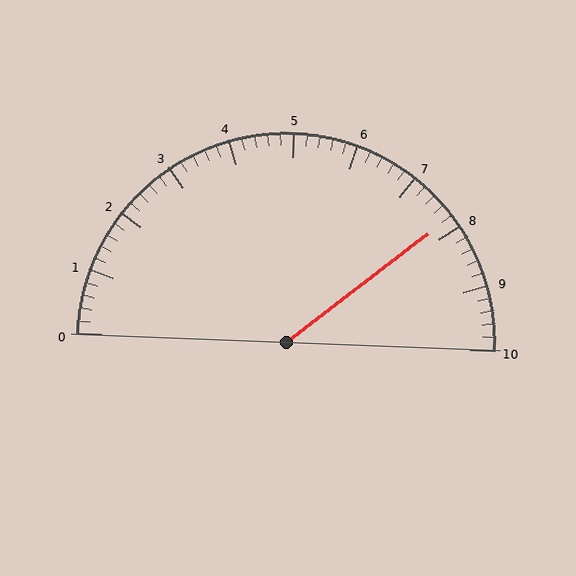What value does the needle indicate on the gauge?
The needle indicates approximately 7.8.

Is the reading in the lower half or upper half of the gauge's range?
The reading is in the upper half of the range (0 to 10).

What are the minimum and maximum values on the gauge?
The gauge ranges from 0 to 10.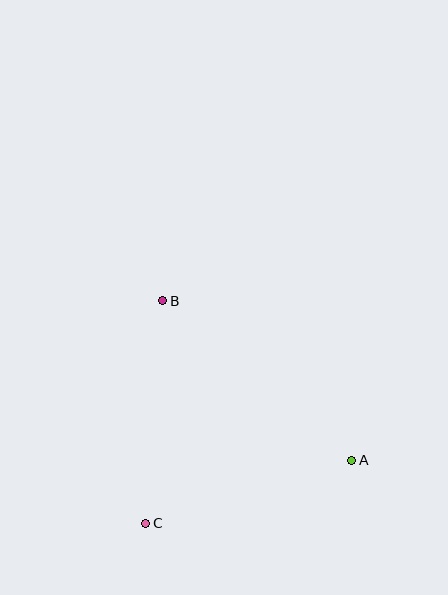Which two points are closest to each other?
Points A and C are closest to each other.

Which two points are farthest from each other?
Points A and B are farthest from each other.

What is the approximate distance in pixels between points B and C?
The distance between B and C is approximately 223 pixels.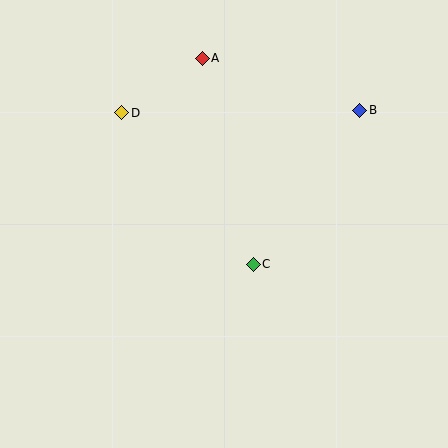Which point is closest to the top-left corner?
Point D is closest to the top-left corner.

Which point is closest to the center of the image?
Point C at (253, 264) is closest to the center.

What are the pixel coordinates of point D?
Point D is at (122, 113).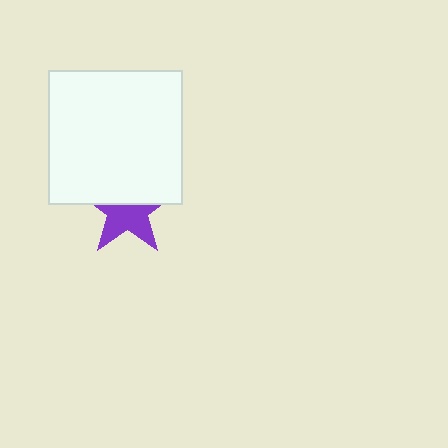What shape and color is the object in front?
The object in front is a white square.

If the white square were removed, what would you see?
You would see the complete purple star.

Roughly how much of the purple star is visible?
About half of it is visible (roughly 54%).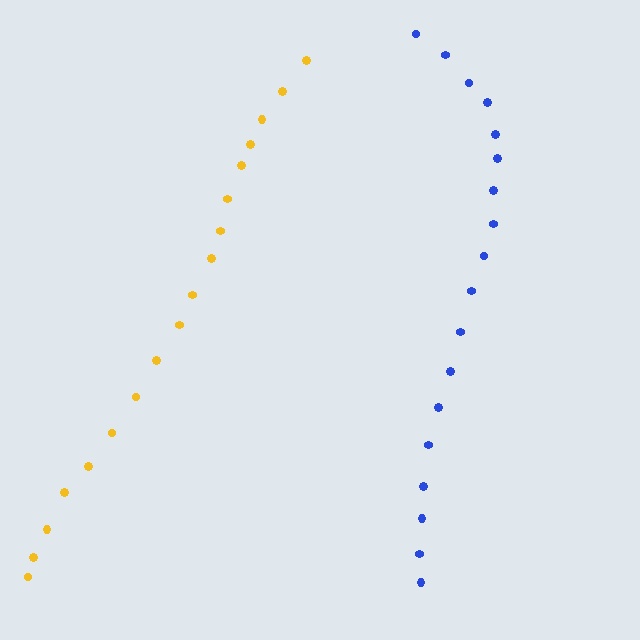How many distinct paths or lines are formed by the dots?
There are 2 distinct paths.